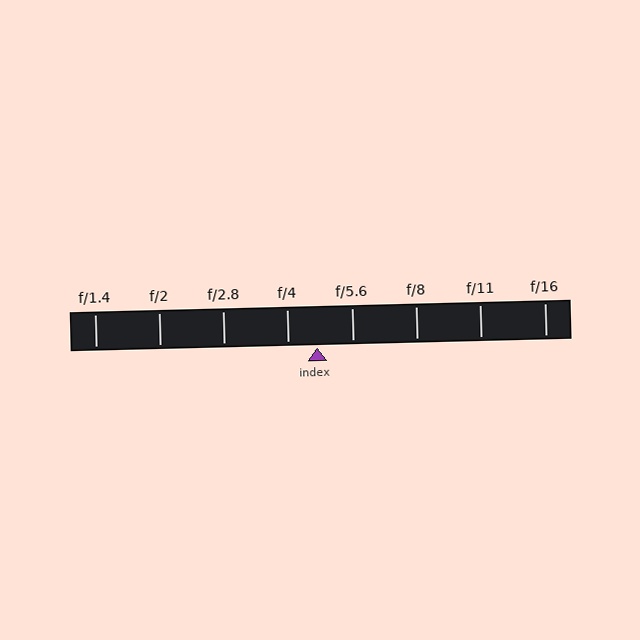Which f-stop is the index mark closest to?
The index mark is closest to f/4.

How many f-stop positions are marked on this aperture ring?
There are 8 f-stop positions marked.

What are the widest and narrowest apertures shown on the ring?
The widest aperture shown is f/1.4 and the narrowest is f/16.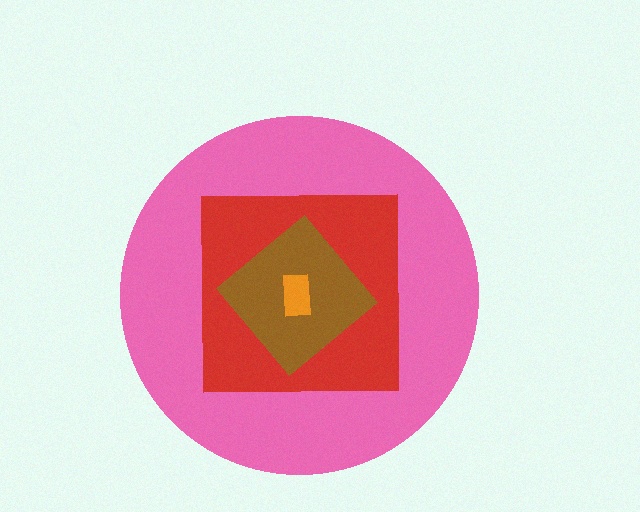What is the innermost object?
The orange rectangle.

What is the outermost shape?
The pink circle.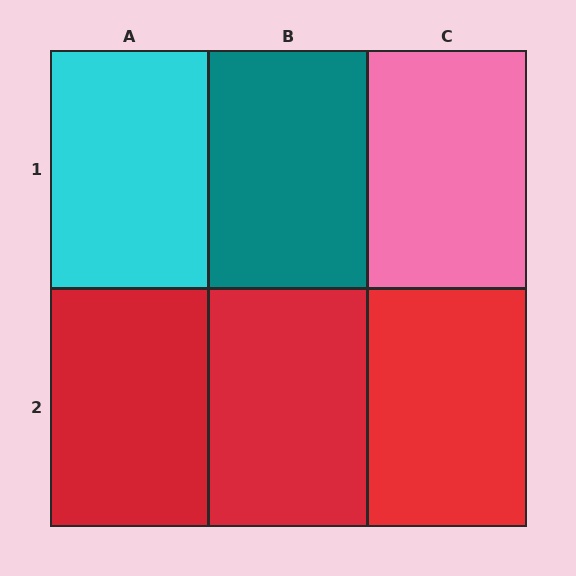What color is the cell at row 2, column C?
Red.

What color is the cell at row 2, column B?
Red.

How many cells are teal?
1 cell is teal.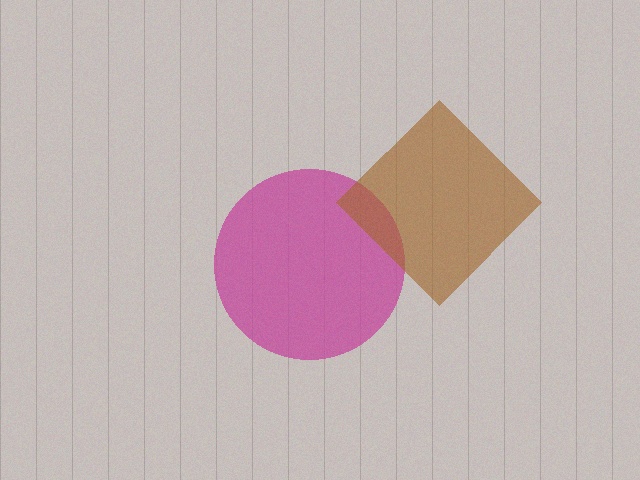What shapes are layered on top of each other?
The layered shapes are: a magenta circle, a brown diamond.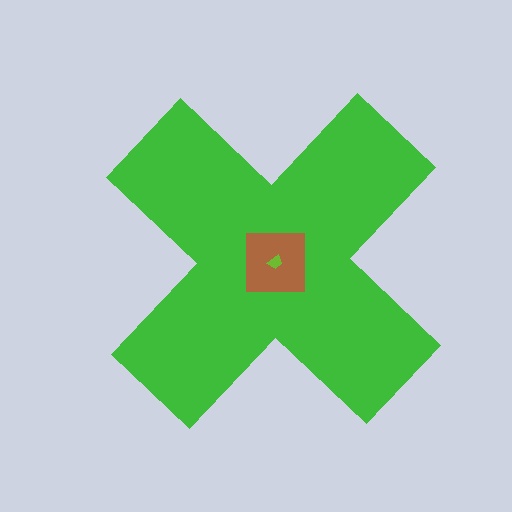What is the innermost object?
The lime trapezoid.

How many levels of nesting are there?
3.